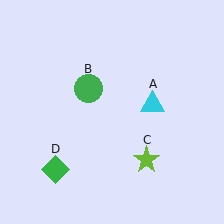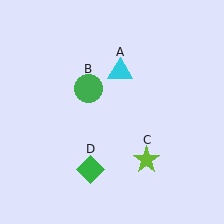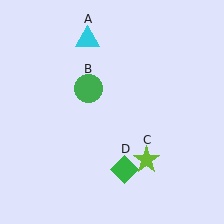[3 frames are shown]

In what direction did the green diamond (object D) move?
The green diamond (object D) moved right.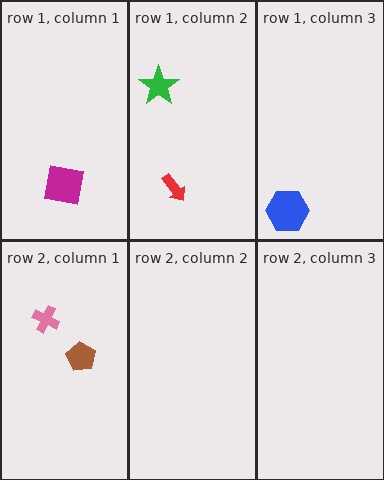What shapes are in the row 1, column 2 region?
The green star, the red arrow.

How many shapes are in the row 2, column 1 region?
2.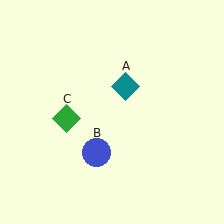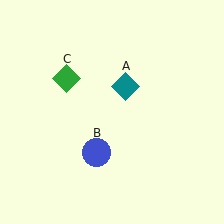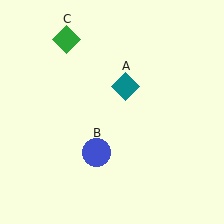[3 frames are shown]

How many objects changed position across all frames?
1 object changed position: green diamond (object C).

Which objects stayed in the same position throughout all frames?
Teal diamond (object A) and blue circle (object B) remained stationary.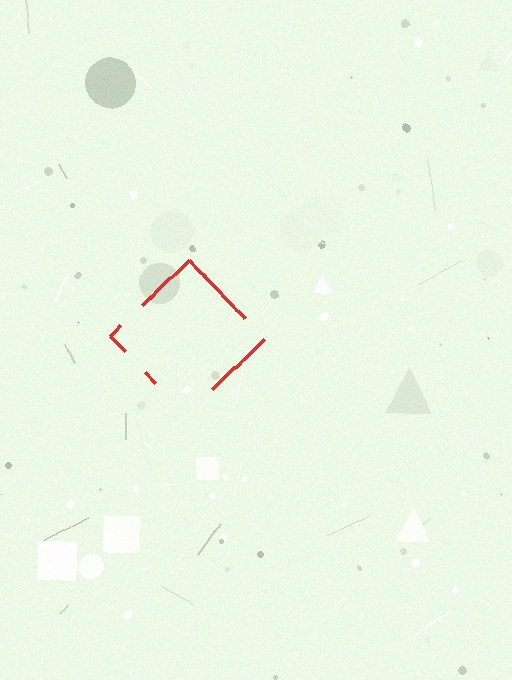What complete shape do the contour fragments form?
The contour fragments form a diamond.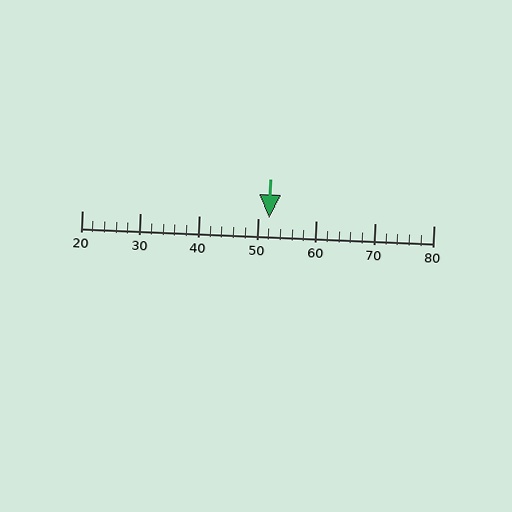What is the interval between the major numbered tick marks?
The major tick marks are spaced 10 units apart.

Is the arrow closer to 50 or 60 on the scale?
The arrow is closer to 50.